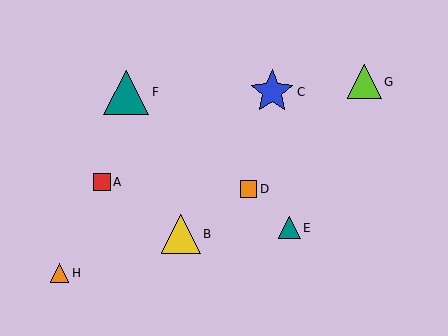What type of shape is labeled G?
Shape G is a lime triangle.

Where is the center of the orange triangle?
The center of the orange triangle is at (60, 273).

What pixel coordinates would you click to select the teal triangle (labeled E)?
Click at (289, 228) to select the teal triangle E.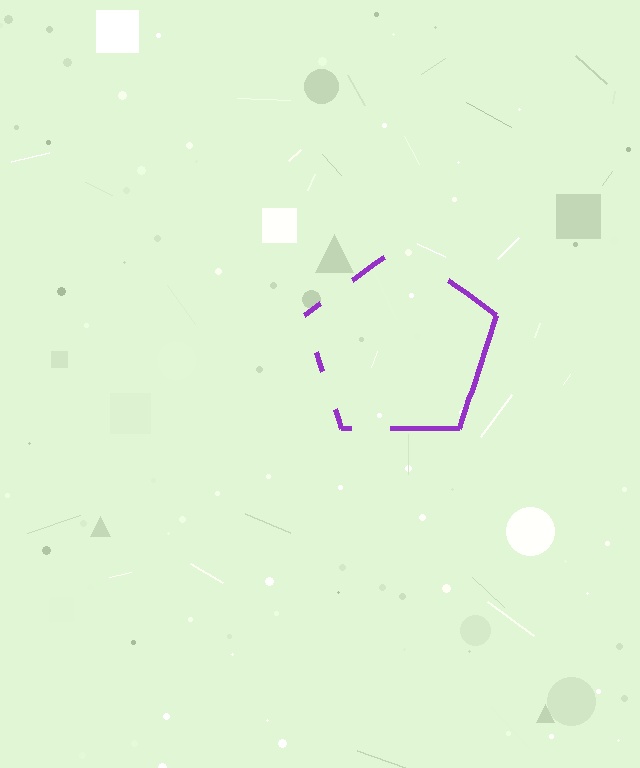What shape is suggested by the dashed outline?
The dashed outline suggests a pentagon.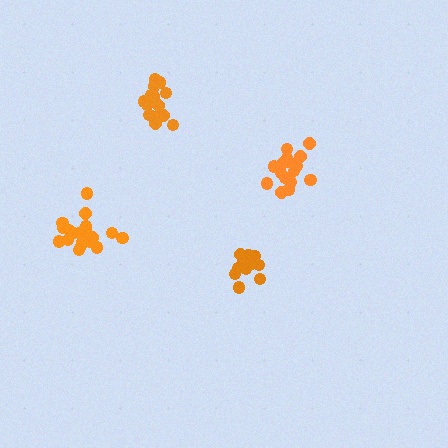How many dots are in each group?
Group 1: 16 dots, Group 2: 15 dots, Group 3: 14 dots, Group 4: 19 dots (64 total).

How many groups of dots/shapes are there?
There are 4 groups.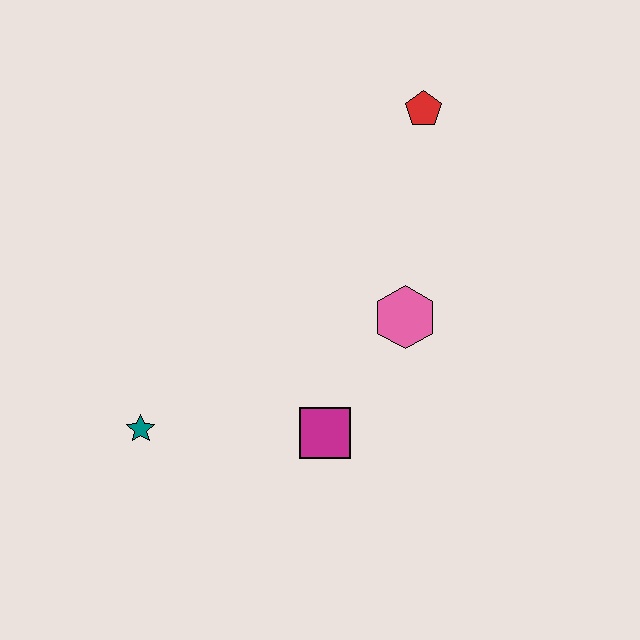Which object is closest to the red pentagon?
The pink hexagon is closest to the red pentagon.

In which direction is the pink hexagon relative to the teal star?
The pink hexagon is to the right of the teal star.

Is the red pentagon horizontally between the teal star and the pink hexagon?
No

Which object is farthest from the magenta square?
The red pentagon is farthest from the magenta square.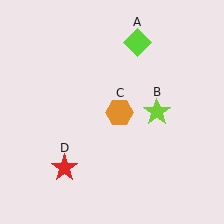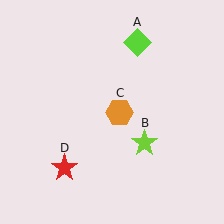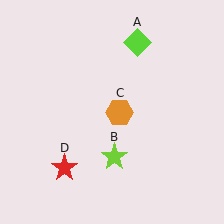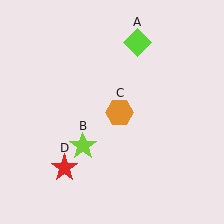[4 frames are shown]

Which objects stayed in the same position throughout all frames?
Lime diamond (object A) and orange hexagon (object C) and red star (object D) remained stationary.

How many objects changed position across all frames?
1 object changed position: lime star (object B).